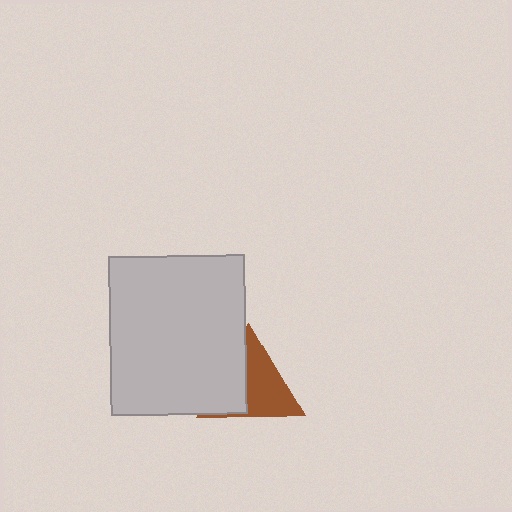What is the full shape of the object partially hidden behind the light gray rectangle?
The partially hidden object is a brown triangle.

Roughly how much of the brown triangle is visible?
About half of it is visible (roughly 58%).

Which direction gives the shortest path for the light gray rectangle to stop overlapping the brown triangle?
Moving left gives the shortest separation.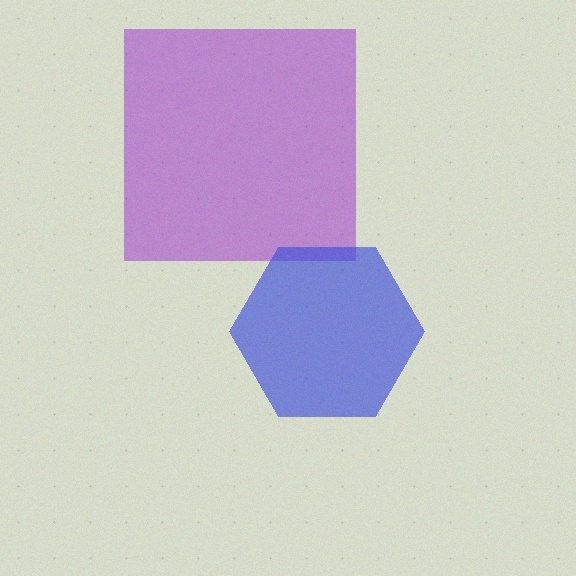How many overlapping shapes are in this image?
There are 2 overlapping shapes in the image.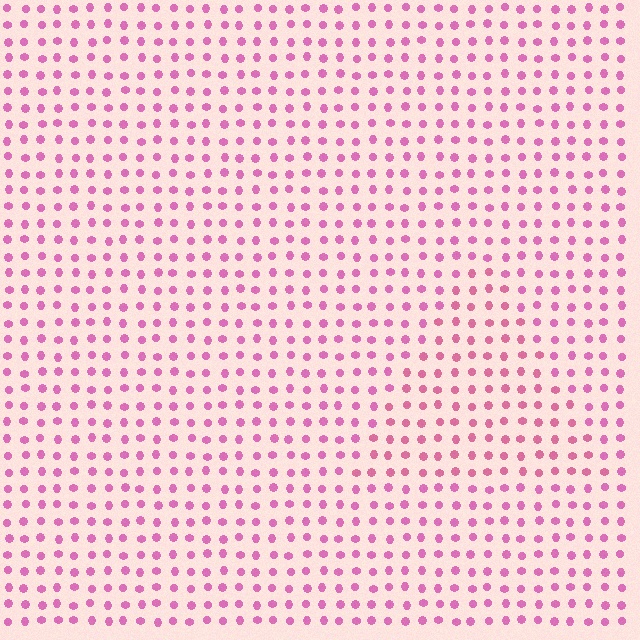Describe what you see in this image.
The image is filled with small pink elements in a uniform arrangement. A triangle-shaped region is visible where the elements are tinted to a slightly different hue, forming a subtle color boundary.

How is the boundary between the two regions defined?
The boundary is defined purely by a slight shift in hue (about 15 degrees). Spacing, size, and orientation are identical on both sides.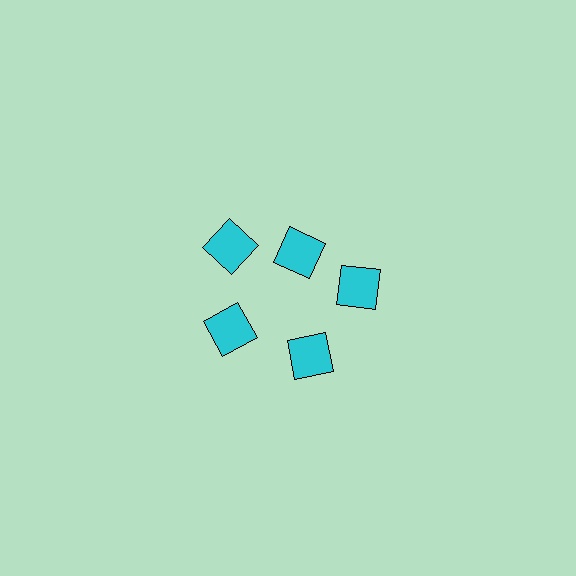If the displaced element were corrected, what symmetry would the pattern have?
It would have 5-fold rotational symmetry — the pattern would map onto itself every 72 degrees.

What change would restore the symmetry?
The symmetry would be restored by moving it outward, back onto the ring so that all 5 squares sit at equal angles and equal distance from the center.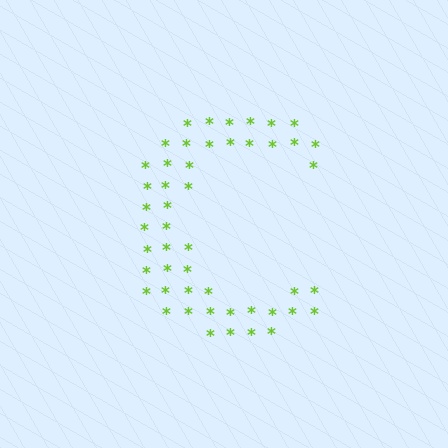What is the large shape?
The large shape is the letter C.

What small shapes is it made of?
It is made of small asterisks.